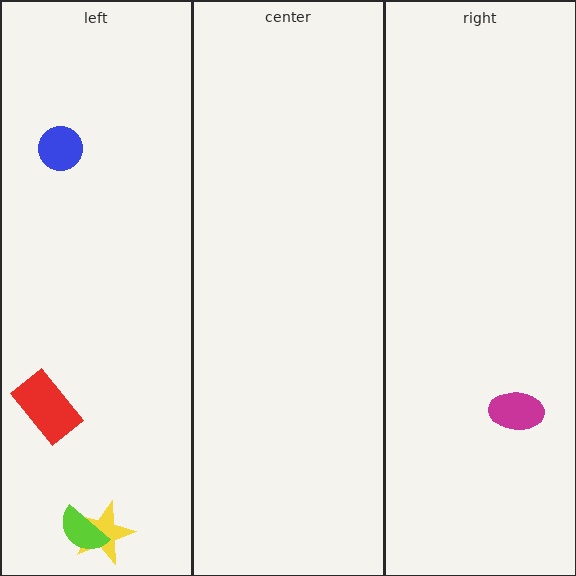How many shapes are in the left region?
4.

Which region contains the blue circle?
The left region.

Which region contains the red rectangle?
The left region.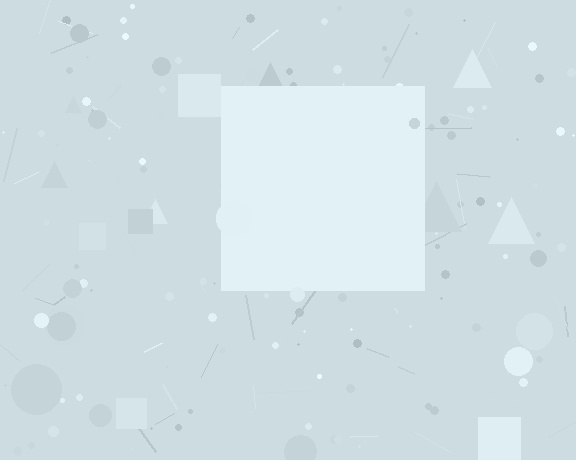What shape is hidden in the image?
A square is hidden in the image.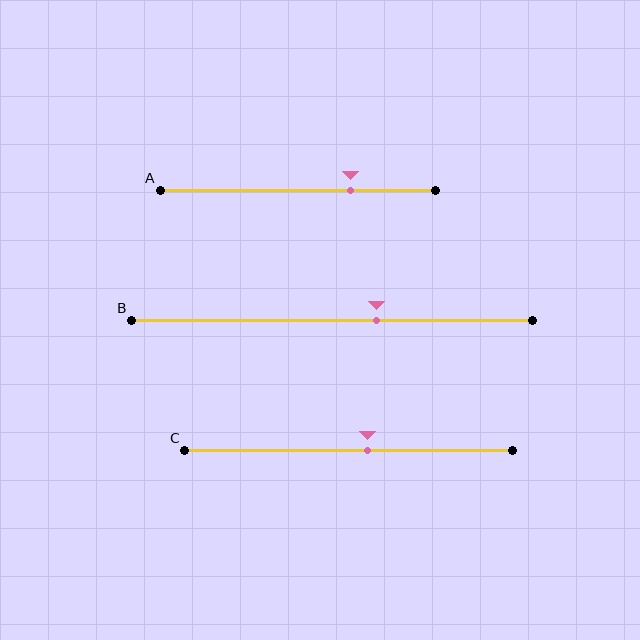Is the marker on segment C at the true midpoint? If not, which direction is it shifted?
No, the marker on segment C is shifted to the right by about 6% of the segment length.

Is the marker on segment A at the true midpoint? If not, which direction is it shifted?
No, the marker on segment A is shifted to the right by about 19% of the segment length.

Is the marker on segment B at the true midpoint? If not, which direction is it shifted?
No, the marker on segment B is shifted to the right by about 11% of the segment length.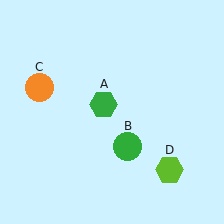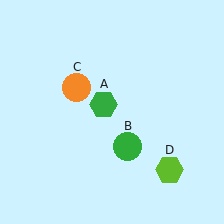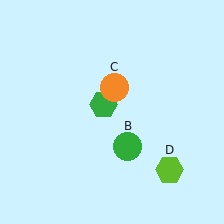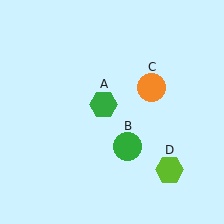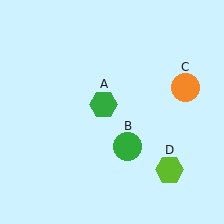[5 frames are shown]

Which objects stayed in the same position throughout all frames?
Green hexagon (object A) and green circle (object B) and lime hexagon (object D) remained stationary.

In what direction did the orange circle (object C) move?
The orange circle (object C) moved right.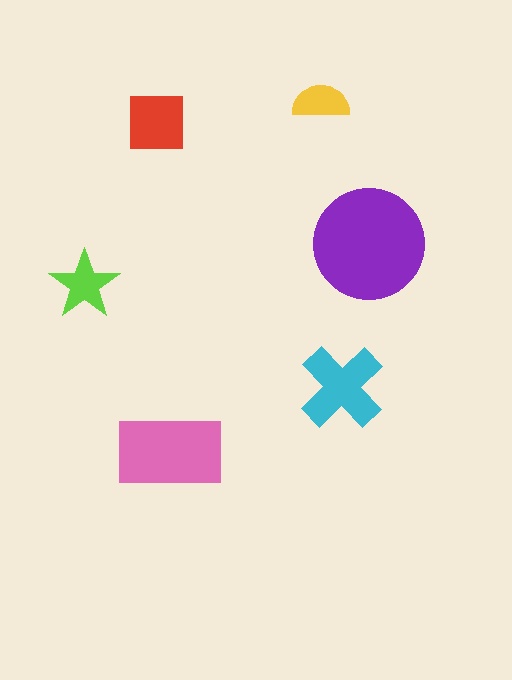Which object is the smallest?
The yellow semicircle.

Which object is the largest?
The purple circle.